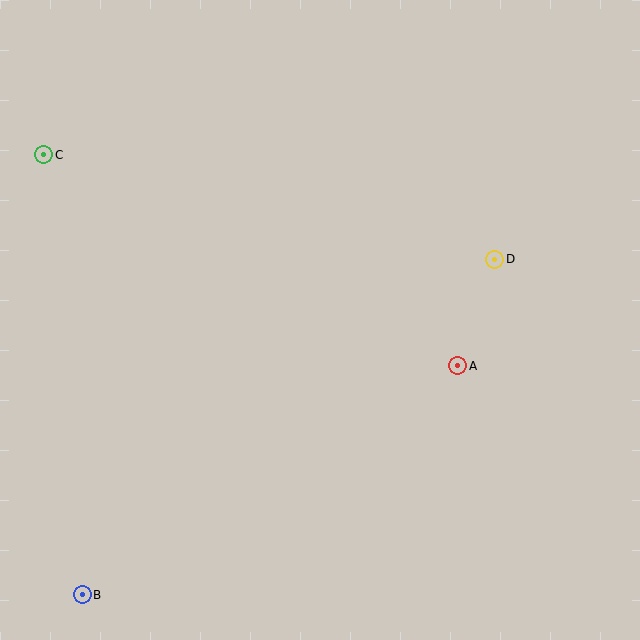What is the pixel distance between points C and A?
The distance between C and A is 464 pixels.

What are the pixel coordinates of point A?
Point A is at (458, 366).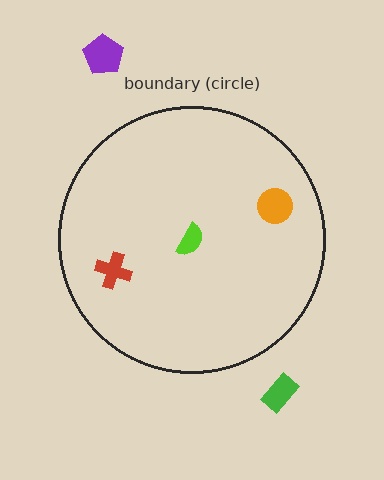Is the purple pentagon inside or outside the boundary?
Outside.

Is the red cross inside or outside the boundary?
Inside.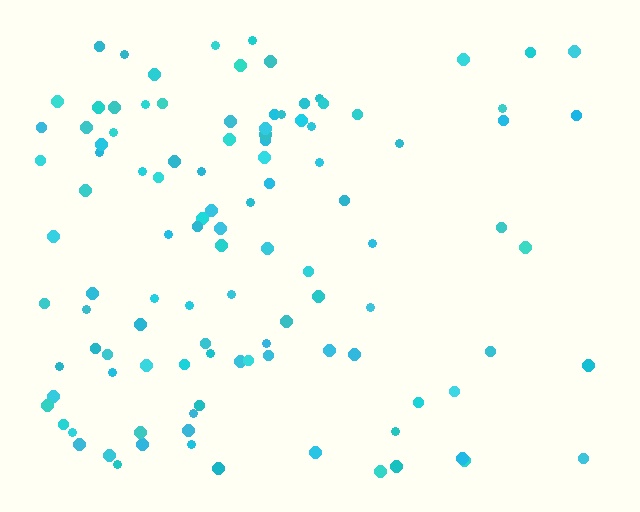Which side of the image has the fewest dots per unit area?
The right.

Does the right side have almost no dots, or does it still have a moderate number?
Still a moderate number, just noticeably fewer than the left.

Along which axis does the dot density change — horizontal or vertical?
Horizontal.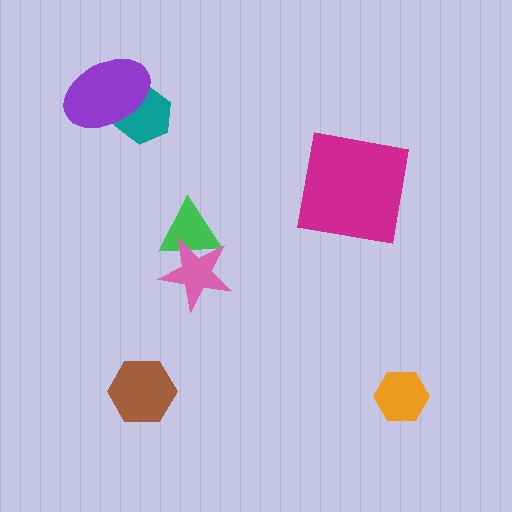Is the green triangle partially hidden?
Yes, it is partially covered by another shape.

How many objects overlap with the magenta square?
0 objects overlap with the magenta square.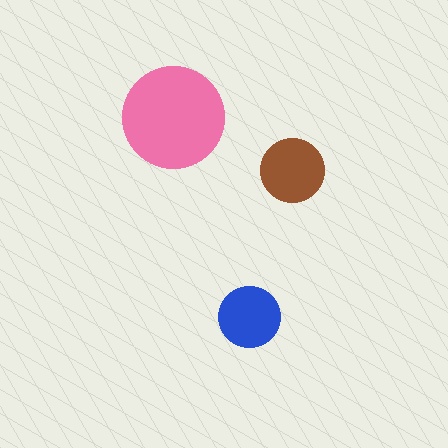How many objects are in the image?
There are 3 objects in the image.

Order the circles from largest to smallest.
the pink one, the brown one, the blue one.